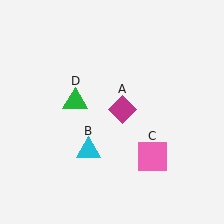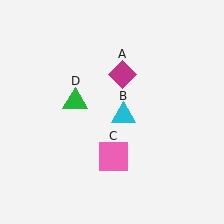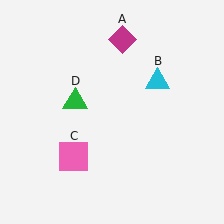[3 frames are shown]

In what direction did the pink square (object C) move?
The pink square (object C) moved left.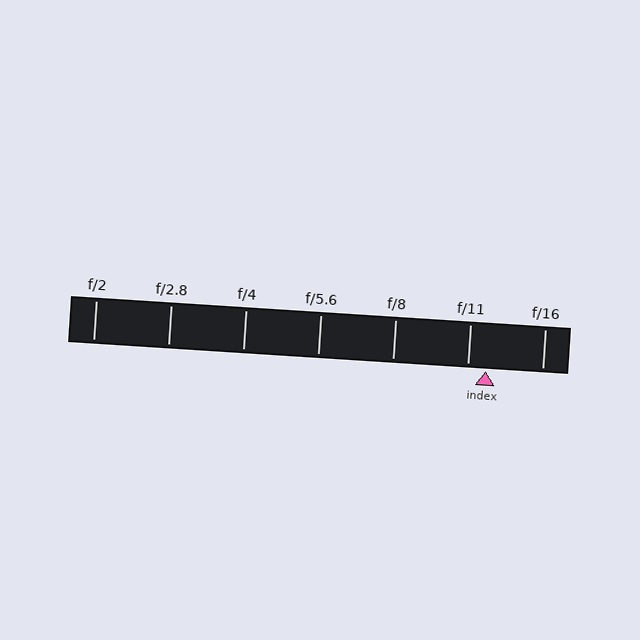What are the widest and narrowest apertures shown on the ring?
The widest aperture shown is f/2 and the narrowest is f/16.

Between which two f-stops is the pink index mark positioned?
The index mark is between f/11 and f/16.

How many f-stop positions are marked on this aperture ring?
There are 7 f-stop positions marked.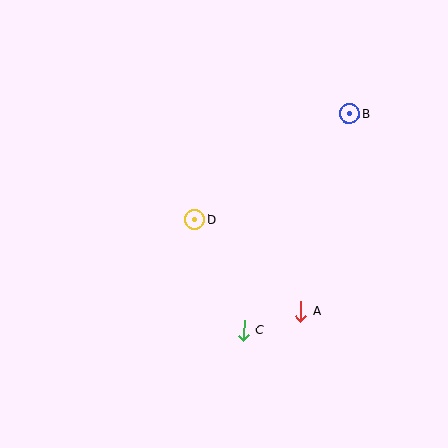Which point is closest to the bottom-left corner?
Point C is closest to the bottom-left corner.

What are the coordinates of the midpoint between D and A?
The midpoint between D and A is at (248, 265).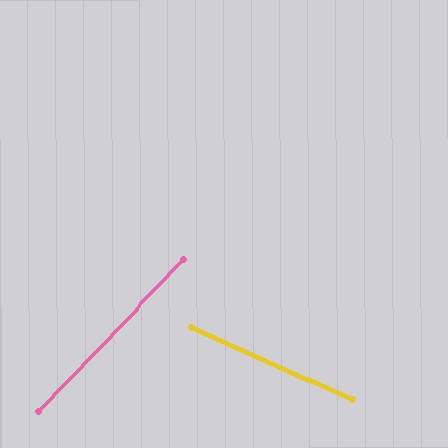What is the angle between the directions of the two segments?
Approximately 70 degrees.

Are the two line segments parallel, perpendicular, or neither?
Neither parallel nor perpendicular — they differ by about 70°.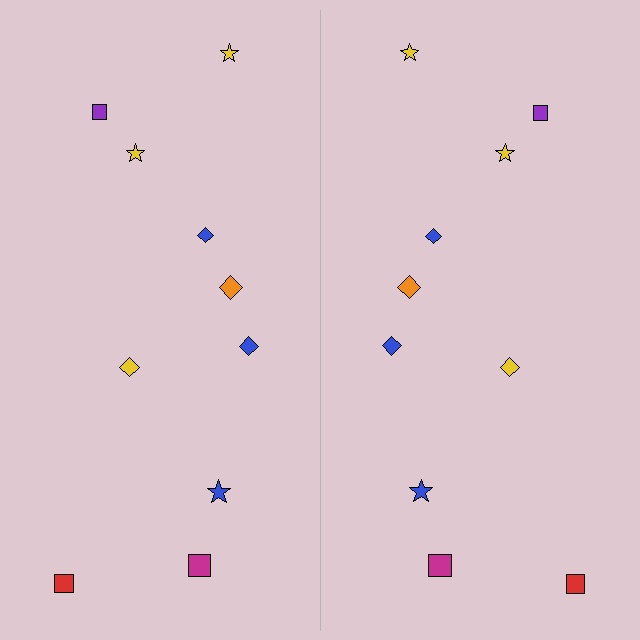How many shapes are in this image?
There are 20 shapes in this image.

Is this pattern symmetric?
Yes, this pattern has bilateral (reflection) symmetry.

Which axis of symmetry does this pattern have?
The pattern has a vertical axis of symmetry running through the center of the image.